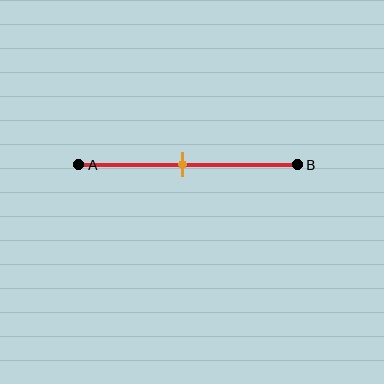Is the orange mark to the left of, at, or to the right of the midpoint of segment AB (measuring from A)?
The orange mark is approximately at the midpoint of segment AB.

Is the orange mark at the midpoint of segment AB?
Yes, the mark is approximately at the midpoint.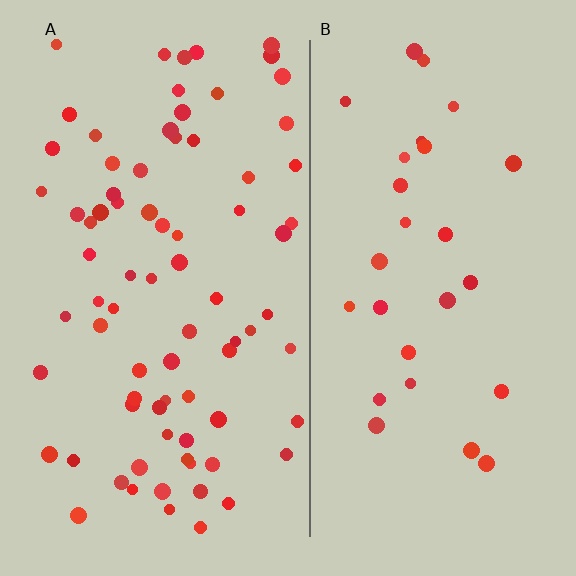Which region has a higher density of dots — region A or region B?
A (the left).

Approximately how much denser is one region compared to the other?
Approximately 2.7× — region A over region B.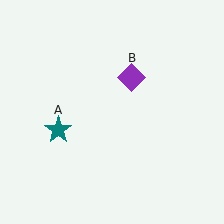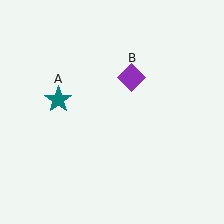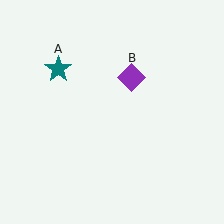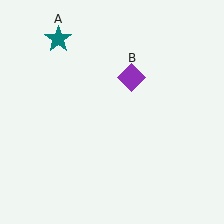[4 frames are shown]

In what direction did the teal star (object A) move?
The teal star (object A) moved up.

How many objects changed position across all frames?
1 object changed position: teal star (object A).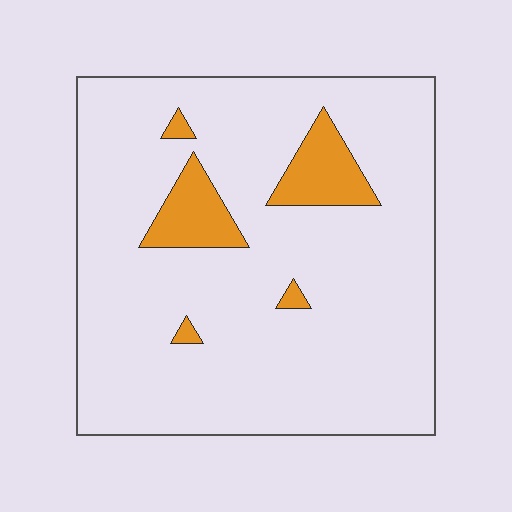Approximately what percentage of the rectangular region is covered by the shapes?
Approximately 10%.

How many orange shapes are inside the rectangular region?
5.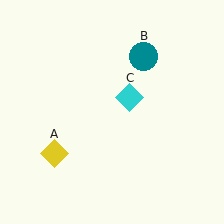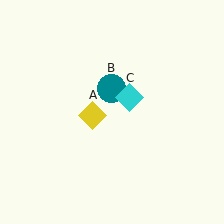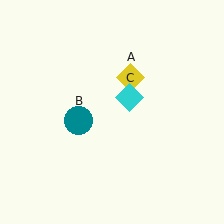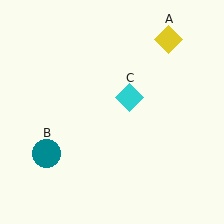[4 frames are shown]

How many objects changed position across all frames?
2 objects changed position: yellow diamond (object A), teal circle (object B).